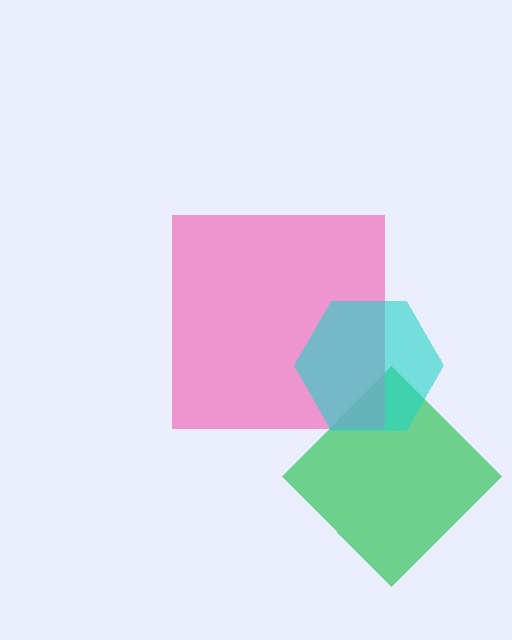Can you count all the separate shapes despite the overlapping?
Yes, there are 3 separate shapes.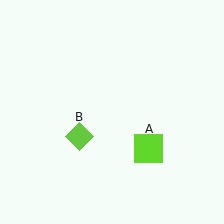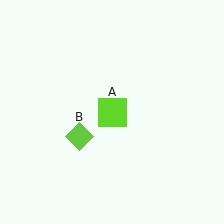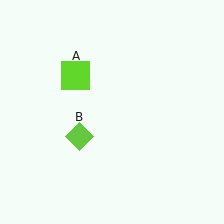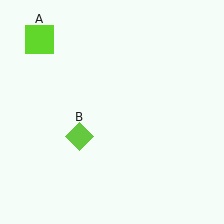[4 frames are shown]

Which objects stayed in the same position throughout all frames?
Lime diamond (object B) remained stationary.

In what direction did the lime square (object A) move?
The lime square (object A) moved up and to the left.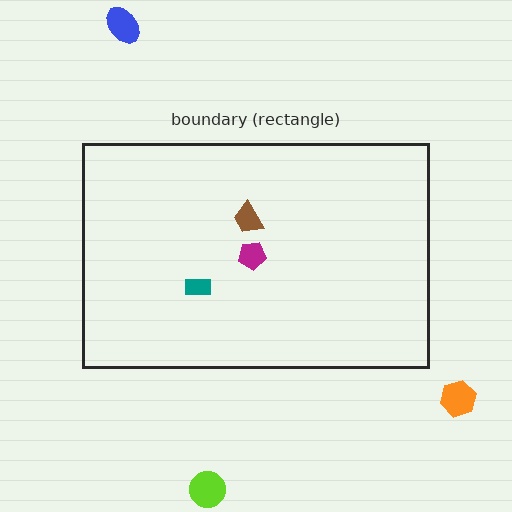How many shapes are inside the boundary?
3 inside, 3 outside.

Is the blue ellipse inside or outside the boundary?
Outside.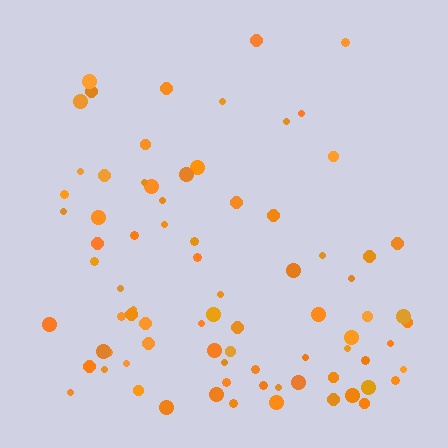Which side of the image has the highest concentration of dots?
The bottom.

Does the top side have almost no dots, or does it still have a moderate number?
Still a moderate number, just noticeably fewer than the bottom.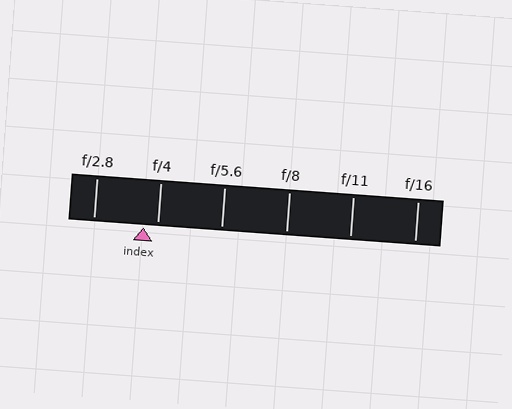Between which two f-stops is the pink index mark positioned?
The index mark is between f/2.8 and f/4.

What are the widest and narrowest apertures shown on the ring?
The widest aperture shown is f/2.8 and the narrowest is f/16.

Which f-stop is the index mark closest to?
The index mark is closest to f/4.